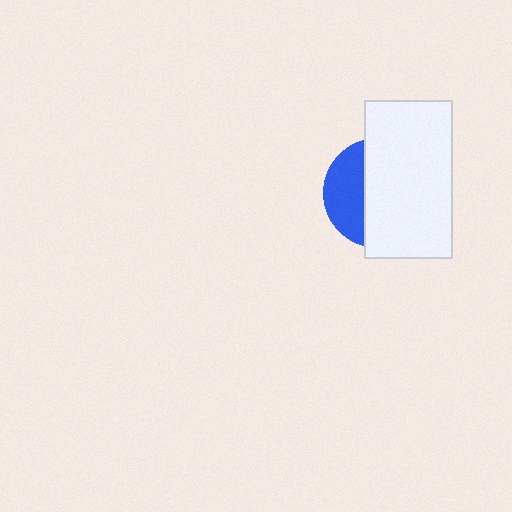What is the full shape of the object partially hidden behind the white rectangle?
The partially hidden object is a blue circle.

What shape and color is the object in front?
The object in front is a white rectangle.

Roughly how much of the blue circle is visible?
A small part of it is visible (roughly 33%).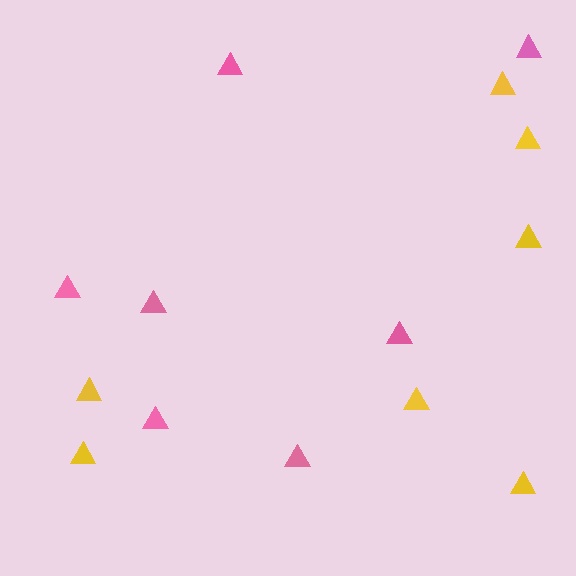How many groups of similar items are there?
There are 2 groups: one group of pink triangles (7) and one group of yellow triangles (7).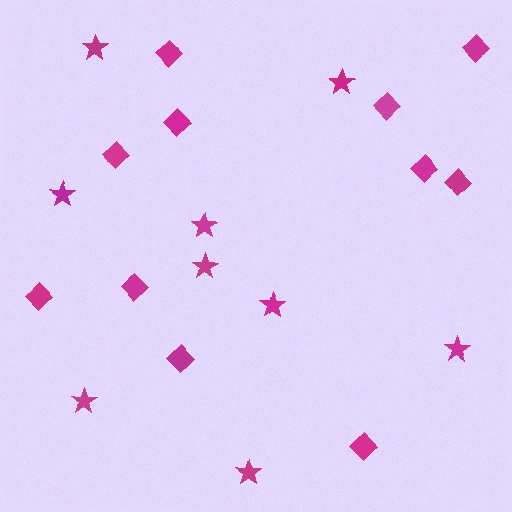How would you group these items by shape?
There are 2 groups: one group of diamonds (11) and one group of stars (9).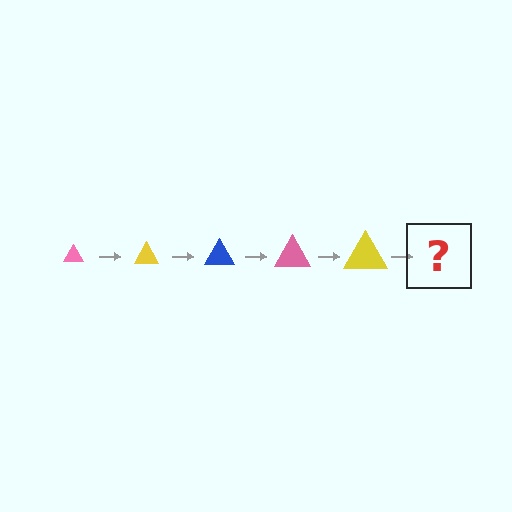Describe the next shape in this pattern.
It should be a blue triangle, larger than the previous one.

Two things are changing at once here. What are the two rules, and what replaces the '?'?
The two rules are that the triangle grows larger each step and the color cycles through pink, yellow, and blue. The '?' should be a blue triangle, larger than the previous one.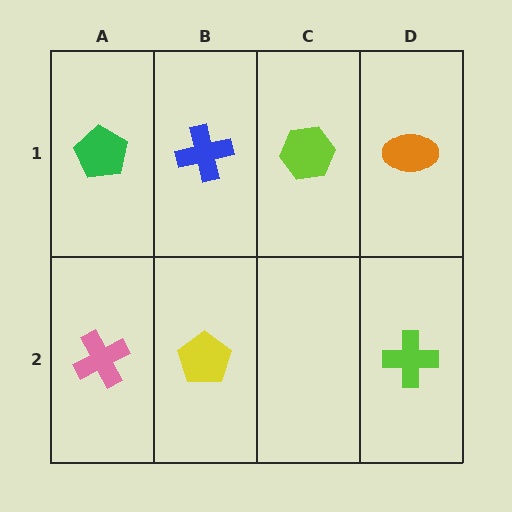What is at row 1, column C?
A lime hexagon.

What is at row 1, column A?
A green pentagon.